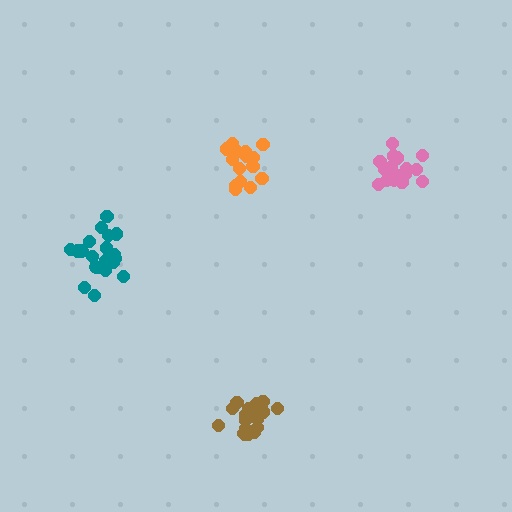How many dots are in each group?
Group 1: 19 dots, Group 2: 21 dots, Group 3: 15 dots, Group 4: 20 dots (75 total).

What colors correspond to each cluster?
The clusters are colored: pink, teal, orange, brown.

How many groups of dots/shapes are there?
There are 4 groups.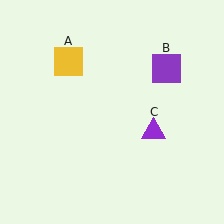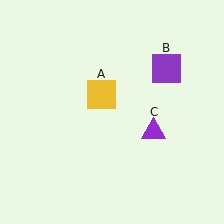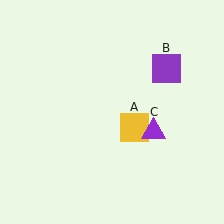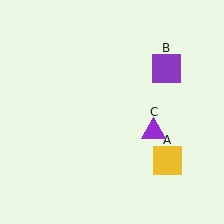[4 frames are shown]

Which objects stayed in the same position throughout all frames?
Purple square (object B) and purple triangle (object C) remained stationary.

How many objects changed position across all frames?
1 object changed position: yellow square (object A).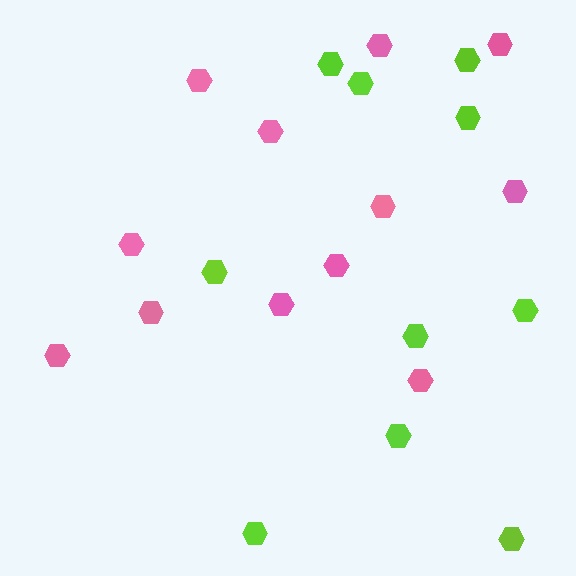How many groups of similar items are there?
There are 2 groups: one group of lime hexagons (10) and one group of pink hexagons (12).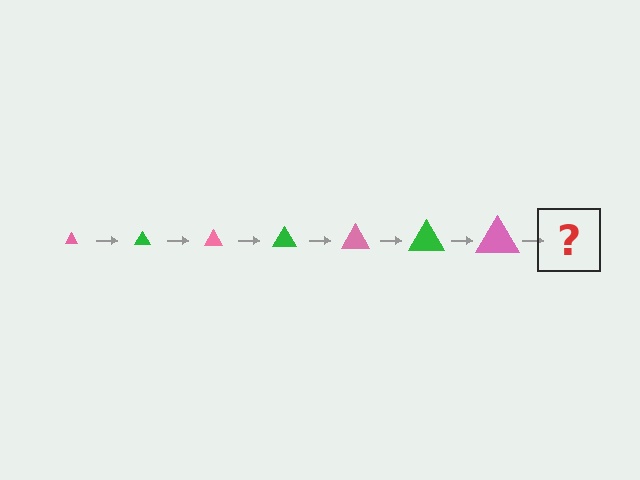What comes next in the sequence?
The next element should be a green triangle, larger than the previous one.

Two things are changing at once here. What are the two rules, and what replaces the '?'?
The two rules are that the triangle grows larger each step and the color cycles through pink and green. The '?' should be a green triangle, larger than the previous one.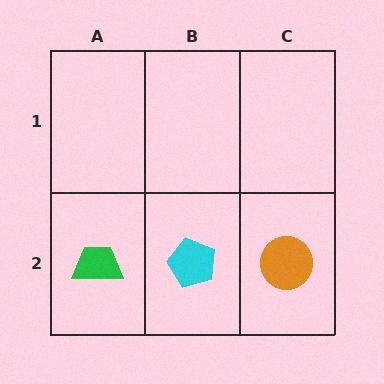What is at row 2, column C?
An orange circle.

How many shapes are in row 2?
3 shapes.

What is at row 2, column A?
A green trapezoid.